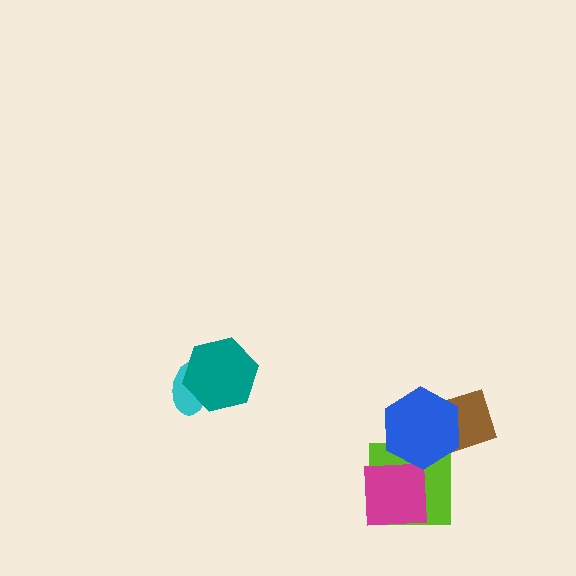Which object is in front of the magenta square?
The blue hexagon is in front of the magenta square.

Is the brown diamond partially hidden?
Yes, it is partially covered by another shape.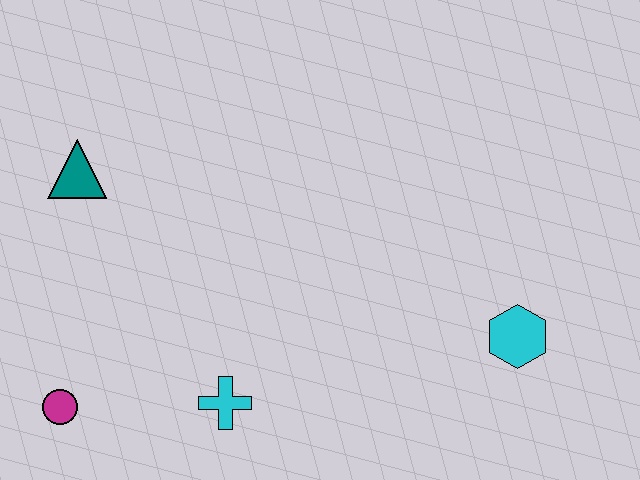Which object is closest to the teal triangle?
The magenta circle is closest to the teal triangle.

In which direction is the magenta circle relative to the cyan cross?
The magenta circle is to the left of the cyan cross.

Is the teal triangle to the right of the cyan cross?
No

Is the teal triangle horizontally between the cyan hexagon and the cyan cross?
No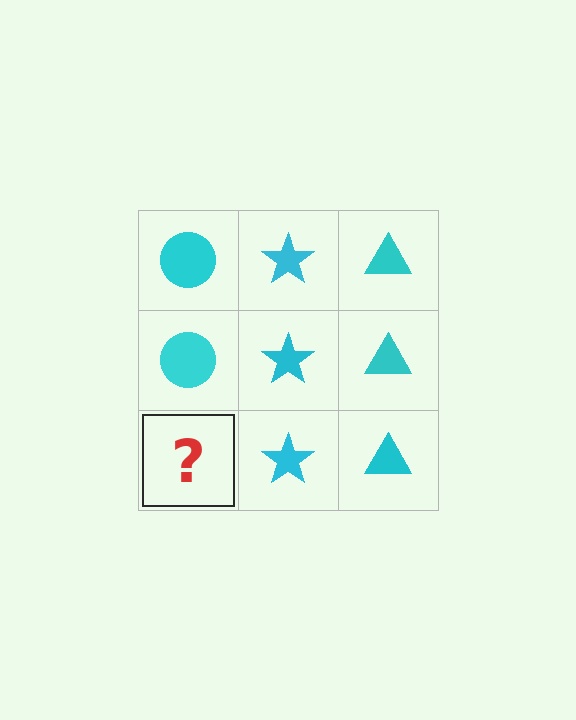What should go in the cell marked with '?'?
The missing cell should contain a cyan circle.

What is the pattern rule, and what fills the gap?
The rule is that each column has a consistent shape. The gap should be filled with a cyan circle.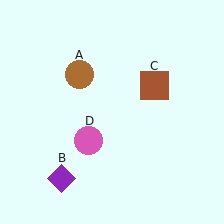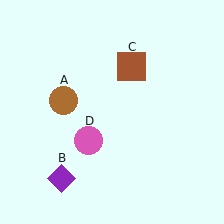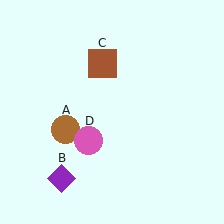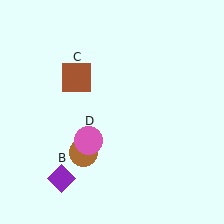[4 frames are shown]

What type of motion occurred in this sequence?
The brown circle (object A), brown square (object C) rotated counterclockwise around the center of the scene.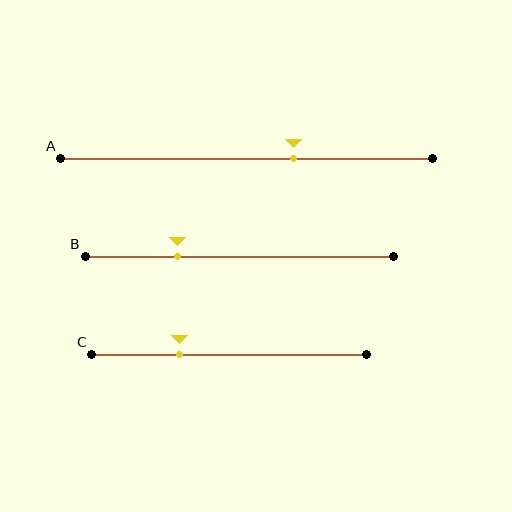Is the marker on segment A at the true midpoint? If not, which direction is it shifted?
No, the marker on segment A is shifted to the right by about 13% of the segment length.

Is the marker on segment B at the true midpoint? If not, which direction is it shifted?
No, the marker on segment B is shifted to the left by about 20% of the segment length.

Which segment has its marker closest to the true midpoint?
Segment A has its marker closest to the true midpoint.